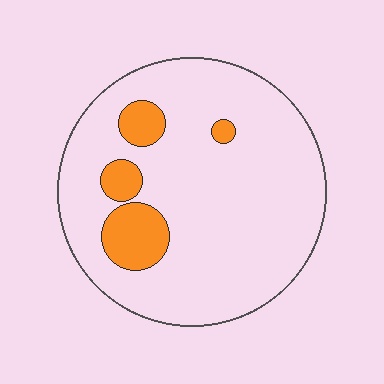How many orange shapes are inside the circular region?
4.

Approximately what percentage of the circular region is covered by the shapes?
Approximately 15%.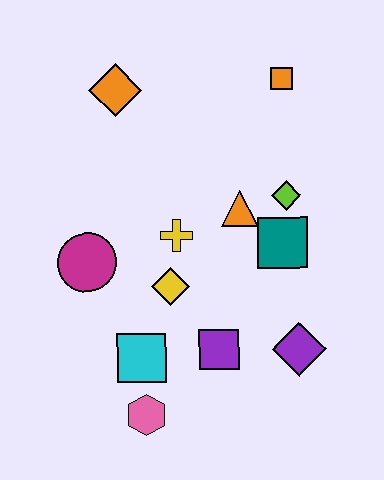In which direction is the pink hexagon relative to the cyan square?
The pink hexagon is below the cyan square.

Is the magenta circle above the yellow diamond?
Yes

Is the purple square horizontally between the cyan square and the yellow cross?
No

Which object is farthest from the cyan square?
The orange square is farthest from the cyan square.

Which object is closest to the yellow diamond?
The yellow cross is closest to the yellow diamond.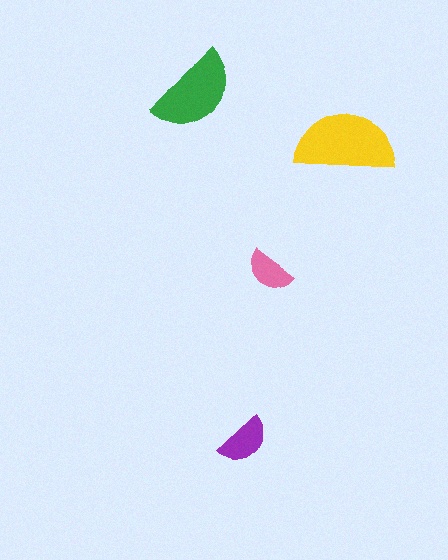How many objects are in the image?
There are 4 objects in the image.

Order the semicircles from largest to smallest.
the yellow one, the green one, the purple one, the pink one.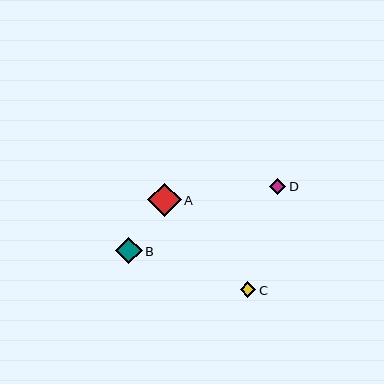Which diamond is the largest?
Diamond A is the largest with a size of approximately 34 pixels.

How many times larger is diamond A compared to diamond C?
Diamond A is approximately 2.2 times the size of diamond C.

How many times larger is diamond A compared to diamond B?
Diamond A is approximately 1.3 times the size of diamond B.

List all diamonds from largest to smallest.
From largest to smallest: A, B, D, C.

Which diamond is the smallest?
Diamond C is the smallest with a size of approximately 16 pixels.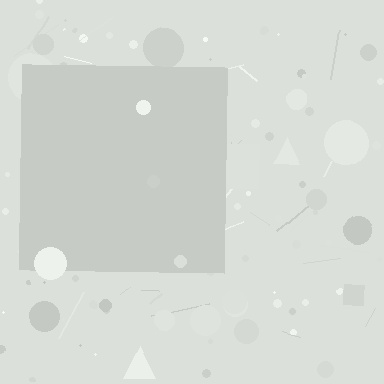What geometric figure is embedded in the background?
A square is embedded in the background.